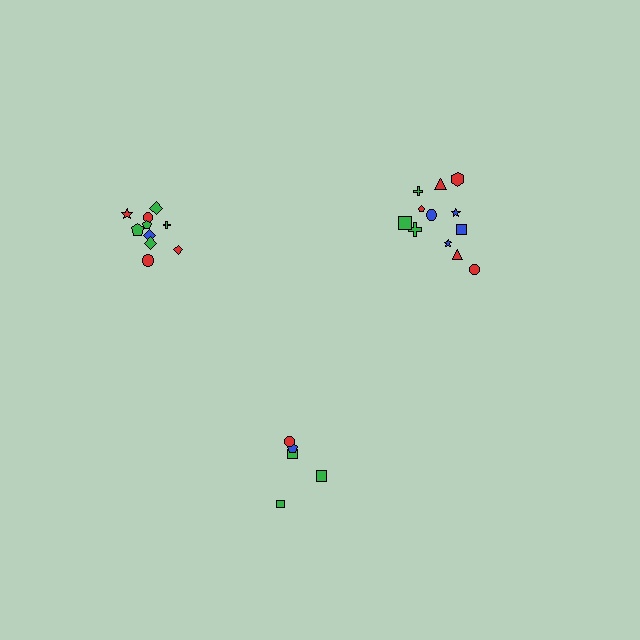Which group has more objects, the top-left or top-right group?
The top-right group.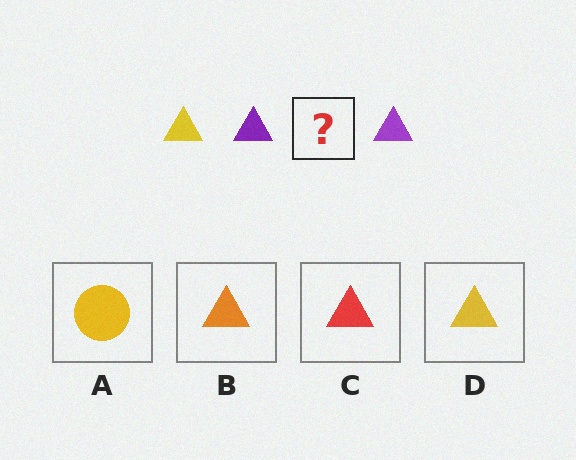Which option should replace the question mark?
Option D.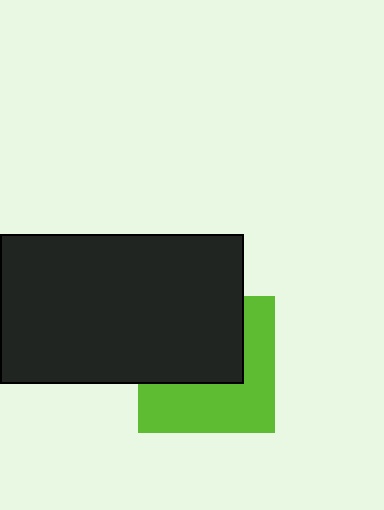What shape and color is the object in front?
The object in front is a black rectangle.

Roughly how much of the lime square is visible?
About half of it is visible (roughly 51%).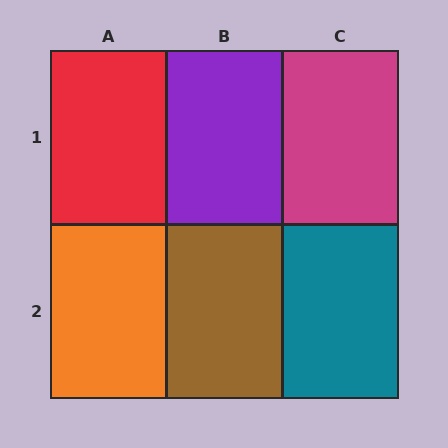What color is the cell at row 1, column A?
Red.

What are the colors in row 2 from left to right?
Orange, brown, teal.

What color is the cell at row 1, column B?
Purple.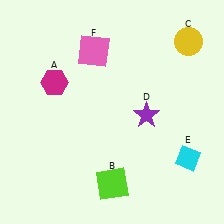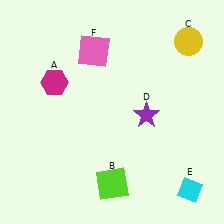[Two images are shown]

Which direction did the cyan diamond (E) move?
The cyan diamond (E) moved down.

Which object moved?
The cyan diamond (E) moved down.